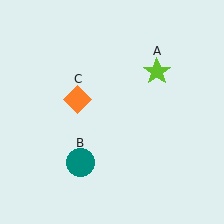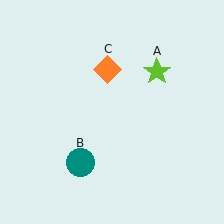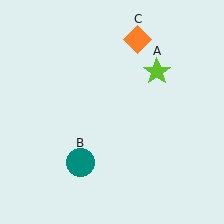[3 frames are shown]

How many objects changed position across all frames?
1 object changed position: orange diamond (object C).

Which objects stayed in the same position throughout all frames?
Lime star (object A) and teal circle (object B) remained stationary.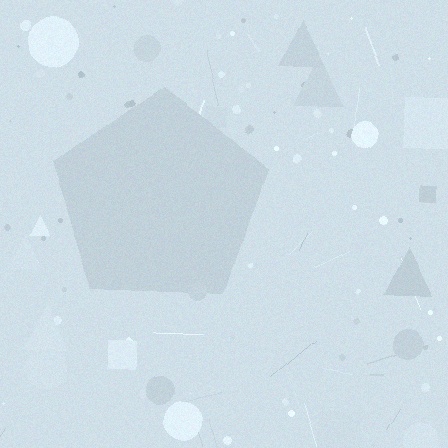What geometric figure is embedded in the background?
A pentagon is embedded in the background.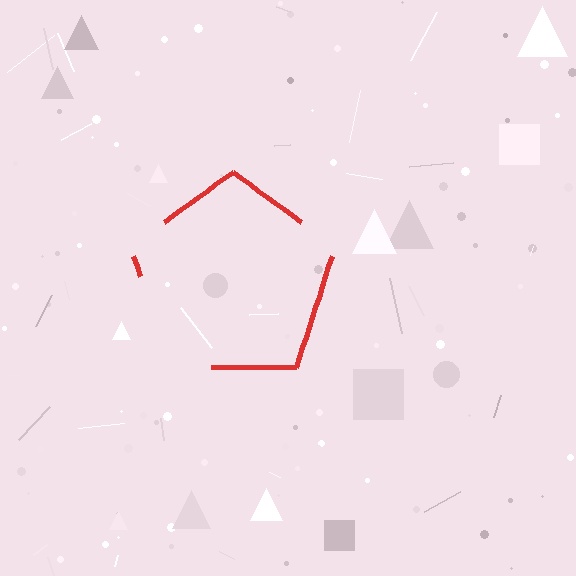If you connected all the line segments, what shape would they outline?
They would outline a pentagon.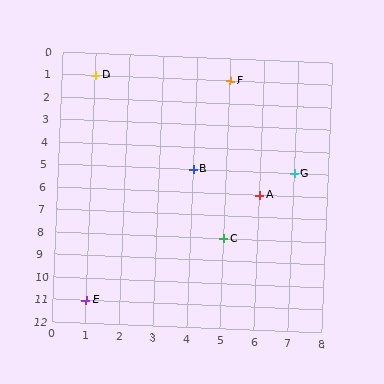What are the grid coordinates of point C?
Point C is at grid coordinates (5, 8).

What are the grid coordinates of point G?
Point G is at grid coordinates (7, 5).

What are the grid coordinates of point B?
Point B is at grid coordinates (4, 5).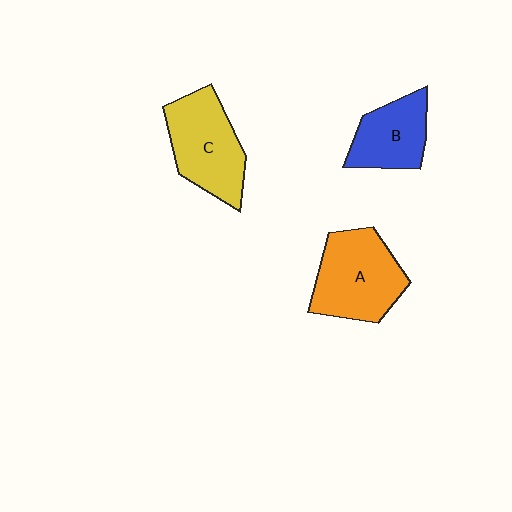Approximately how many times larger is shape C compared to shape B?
Approximately 1.3 times.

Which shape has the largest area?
Shape A (orange).